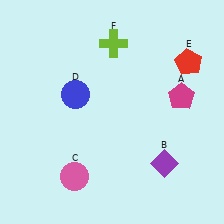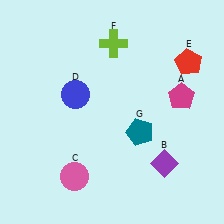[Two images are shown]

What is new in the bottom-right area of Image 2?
A teal pentagon (G) was added in the bottom-right area of Image 2.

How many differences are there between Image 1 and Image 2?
There is 1 difference between the two images.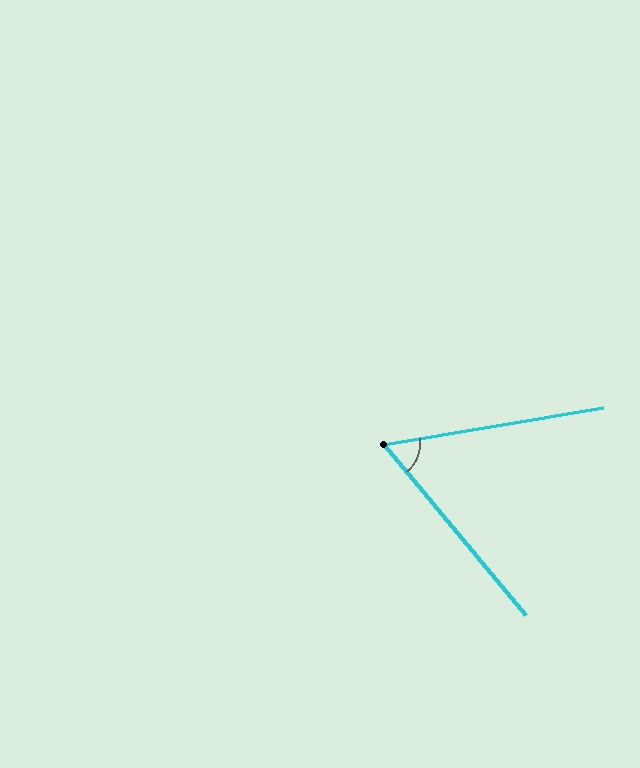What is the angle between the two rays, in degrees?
Approximately 60 degrees.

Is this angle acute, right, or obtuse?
It is acute.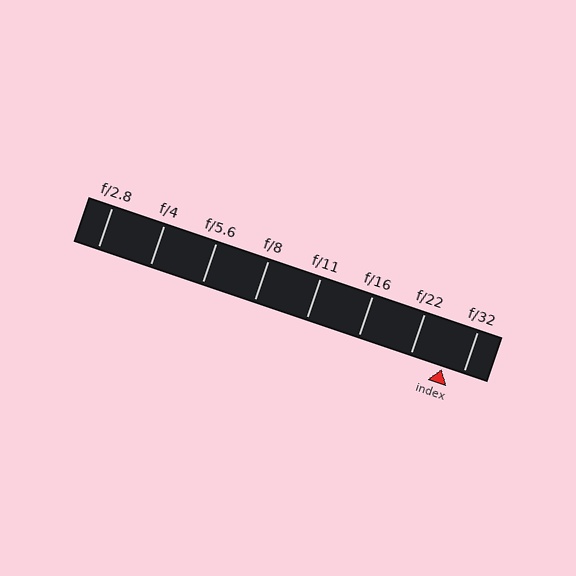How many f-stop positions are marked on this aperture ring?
There are 8 f-stop positions marked.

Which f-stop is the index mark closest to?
The index mark is closest to f/32.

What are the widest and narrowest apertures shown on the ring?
The widest aperture shown is f/2.8 and the narrowest is f/32.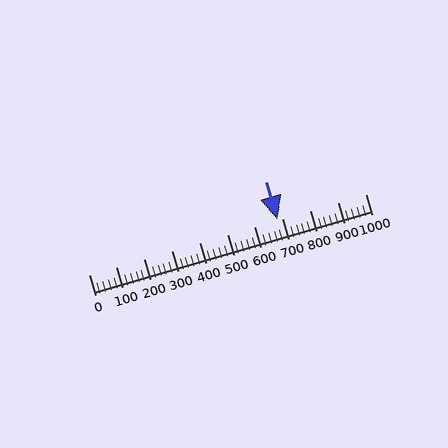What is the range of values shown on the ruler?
The ruler shows values from 0 to 1000.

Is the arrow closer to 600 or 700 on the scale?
The arrow is closer to 700.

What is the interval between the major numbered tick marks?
The major tick marks are spaced 100 units apart.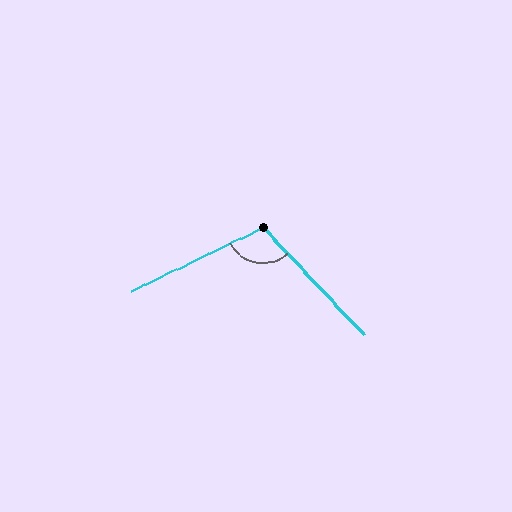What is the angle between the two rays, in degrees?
Approximately 107 degrees.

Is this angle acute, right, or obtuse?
It is obtuse.